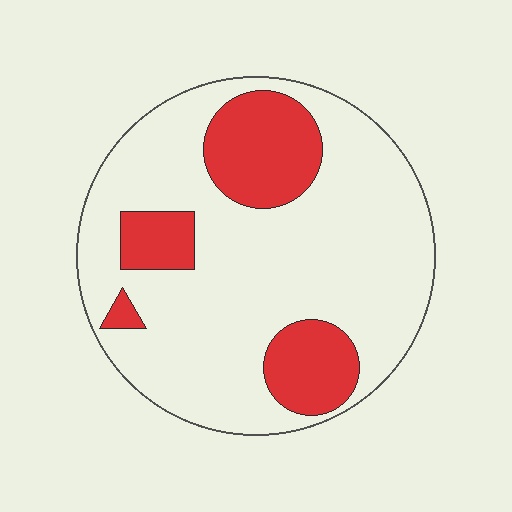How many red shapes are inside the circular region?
4.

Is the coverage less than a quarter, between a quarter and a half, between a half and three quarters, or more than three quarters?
Less than a quarter.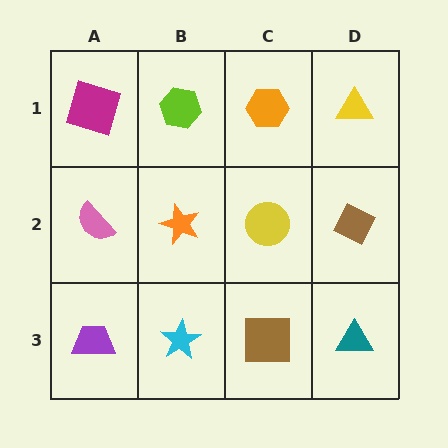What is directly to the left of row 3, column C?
A cyan star.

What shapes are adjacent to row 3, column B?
An orange star (row 2, column B), a purple trapezoid (row 3, column A), a brown square (row 3, column C).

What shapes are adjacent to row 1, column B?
An orange star (row 2, column B), a magenta square (row 1, column A), an orange hexagon (row 1, column C).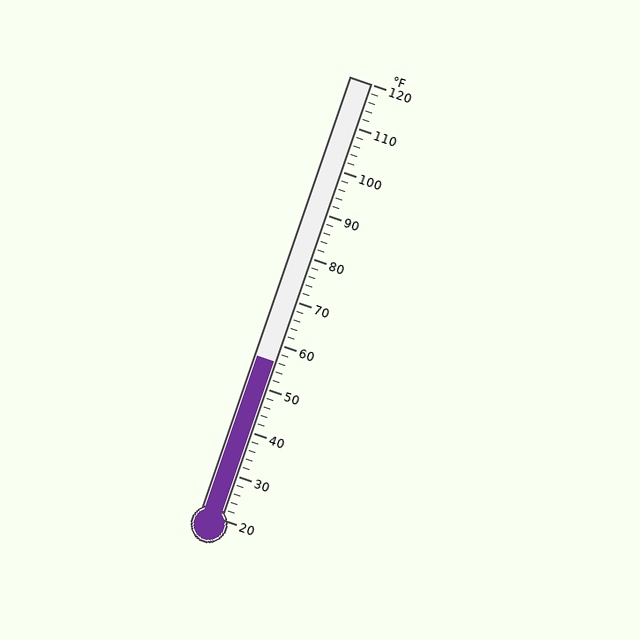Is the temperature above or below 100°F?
The temperature is below 100°F.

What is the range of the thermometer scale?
The thermometer scale ranges from 20°F to 120°F.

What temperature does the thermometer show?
The thermometer shows approximately 56°F.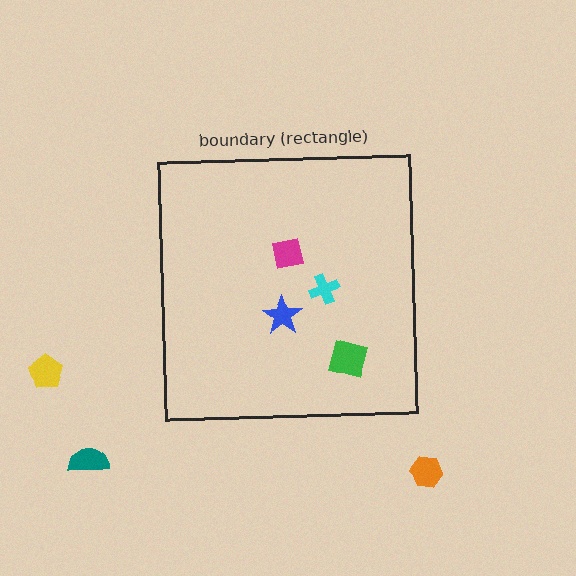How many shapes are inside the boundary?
4 inside, 3 outside.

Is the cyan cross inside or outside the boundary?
Inside.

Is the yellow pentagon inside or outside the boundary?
Outside.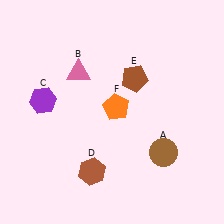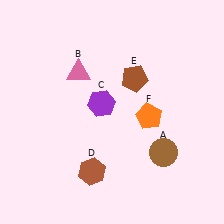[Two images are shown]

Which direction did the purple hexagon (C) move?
The purple hexagon (C) moved right.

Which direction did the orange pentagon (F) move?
The orange pentagon (F) moved right.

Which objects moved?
The objects that moved are: the purple hexagon (C), the orange pentagon (F).